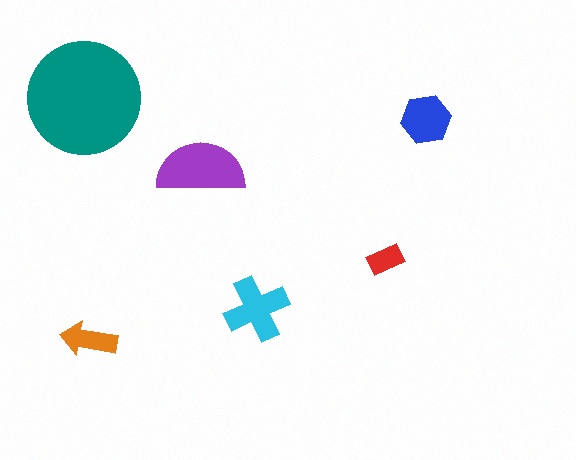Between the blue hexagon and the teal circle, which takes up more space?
The teal circle.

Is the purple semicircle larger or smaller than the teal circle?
Smaller.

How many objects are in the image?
There are 6 objects in the image.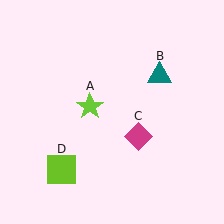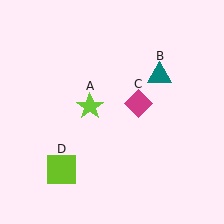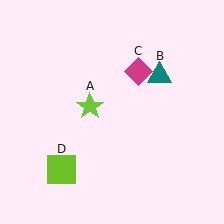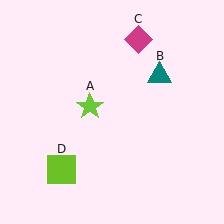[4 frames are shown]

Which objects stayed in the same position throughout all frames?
Lime star (object A) and teal triangle (object B) and lime square (object D) remained stationary.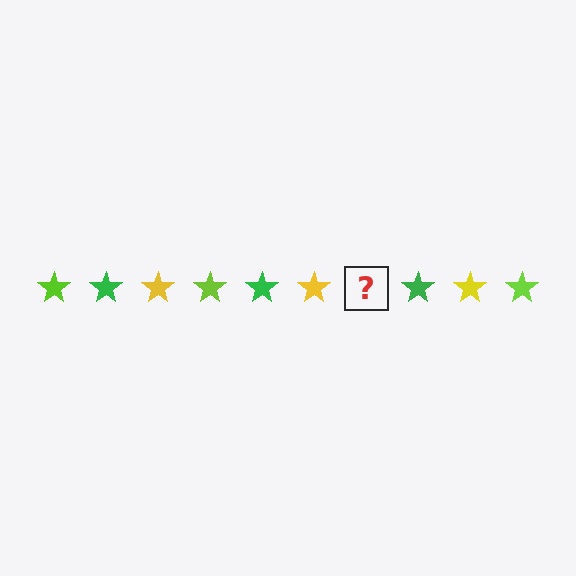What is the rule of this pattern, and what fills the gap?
The rule is that the pattern cycles through lime, green, yellow stars. The gap should be filled with a lime star.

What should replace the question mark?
The question mark should be replaced with a lime star.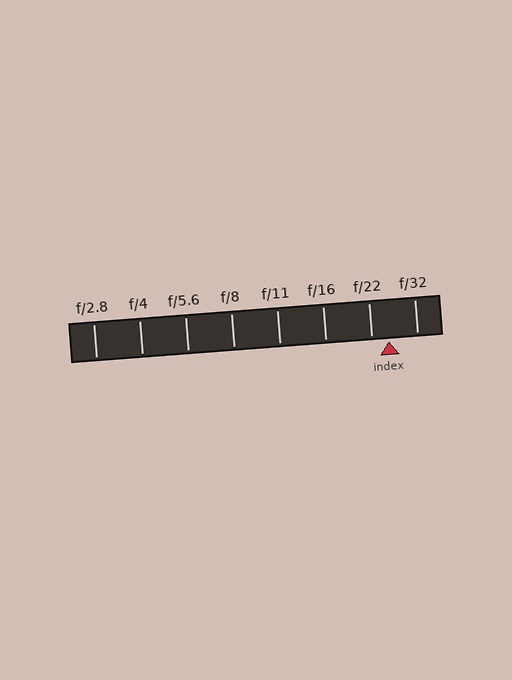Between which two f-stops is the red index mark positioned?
The index mark is between f/22 and f/32.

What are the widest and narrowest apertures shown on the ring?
The widest aperture shown is f/2.8 and the narrowest is f/32.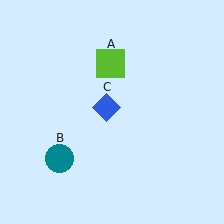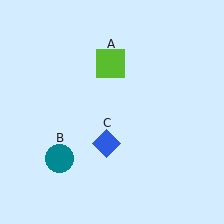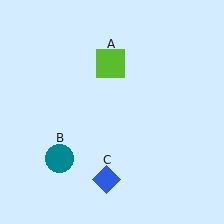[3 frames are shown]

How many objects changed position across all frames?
1 object changed position: blue diamond (object C).